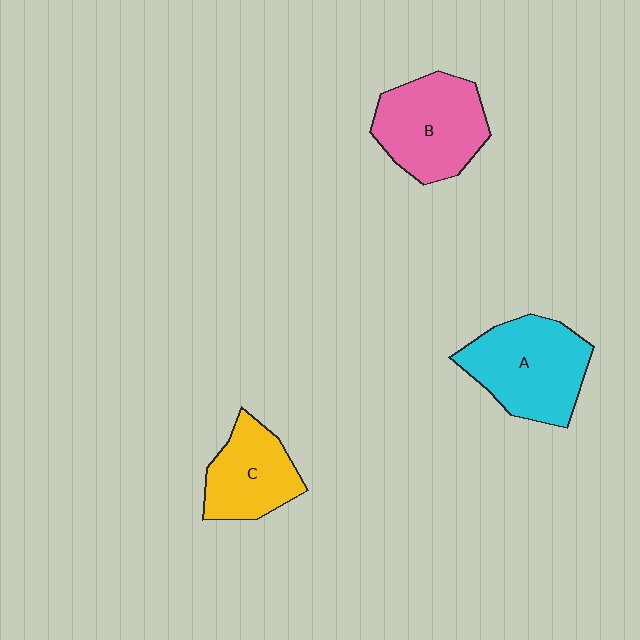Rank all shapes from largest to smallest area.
From largest to smallest: A (cyan), B (pink), C (yellow).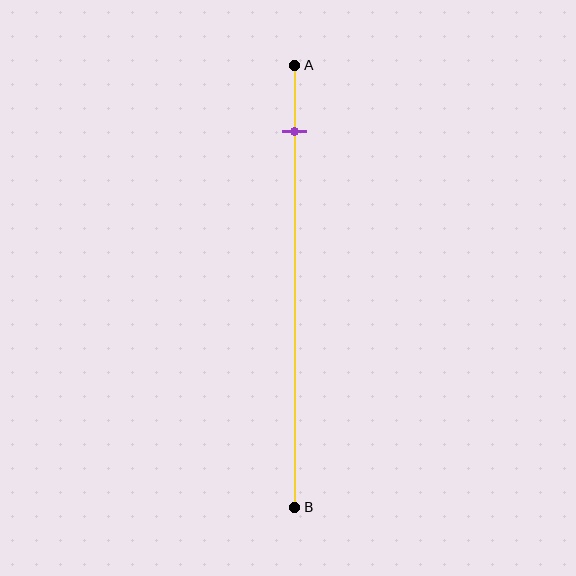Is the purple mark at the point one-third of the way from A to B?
No, the mark is at about 15% from A, not at the 33% one-third point.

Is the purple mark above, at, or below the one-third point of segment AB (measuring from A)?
The purple mark is above the one-third point of segment AB.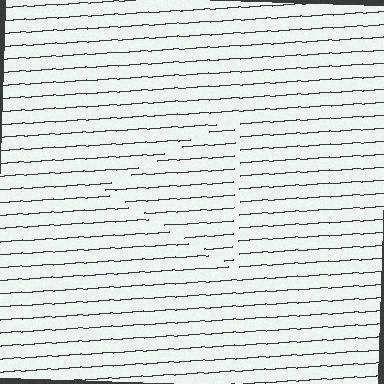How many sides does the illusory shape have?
3 sides — the line-ends trace a triangle.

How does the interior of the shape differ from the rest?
The interior of the shape contains the same grating, shifted by half a period — the contour is defined by the phase discontinuity where line-ends from the inner and outer gratings abut.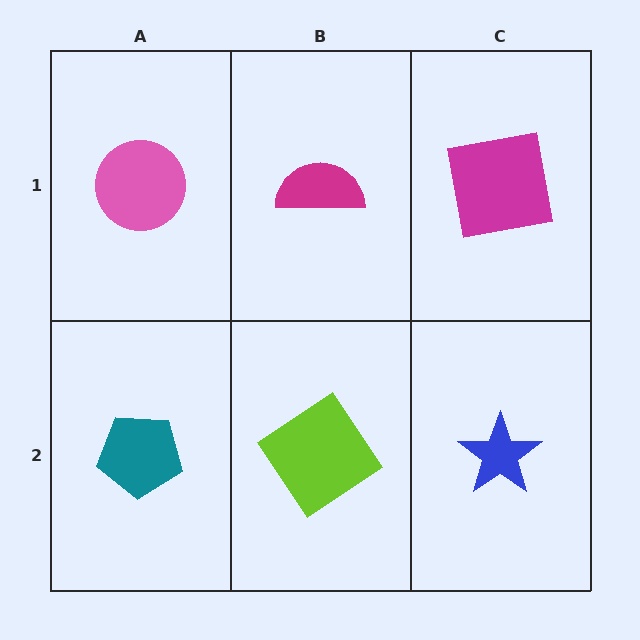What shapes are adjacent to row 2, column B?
A magenta semicircle (row 1, column B), a teal pentagon (row 2, column A), a blue star (row 2, column C).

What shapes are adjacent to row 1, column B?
A lime diamond (row 2, column B), a pink circle (row 1, column A), a magenta square (row 1, column C).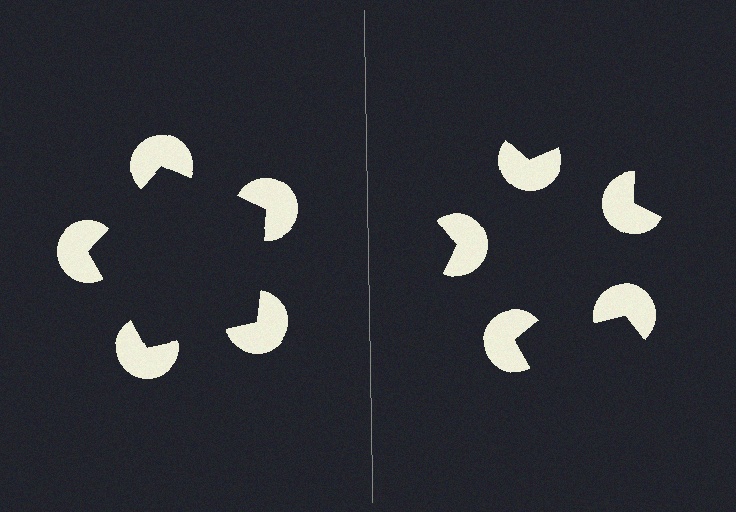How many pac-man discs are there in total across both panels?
10 — 5 on each side.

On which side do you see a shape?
An illusory pentagon appears on the left side. On the right side the wedge cuts are rotated, so no coherent shape forms.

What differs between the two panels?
The pac-man discs are positioned identically on both sides; only the wedge orientations differ. On the left they align to a pentagon; on the right they are misaligned.